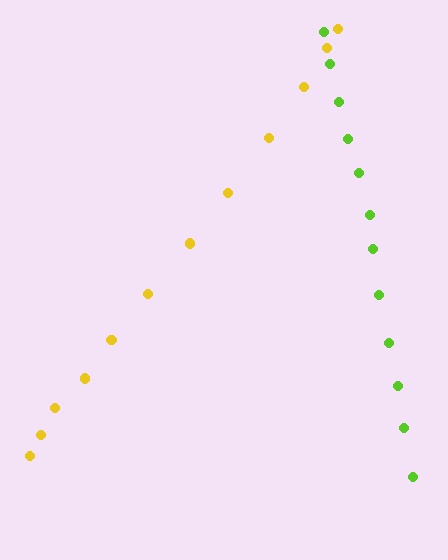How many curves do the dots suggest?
There are 2 distinct paths.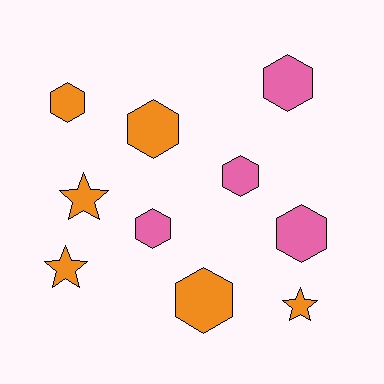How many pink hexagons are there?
There are 4 pink hexagons.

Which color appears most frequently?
Orange, with 6 objects.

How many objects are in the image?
There are 10 objects.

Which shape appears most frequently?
Hexagon, with 7 objects.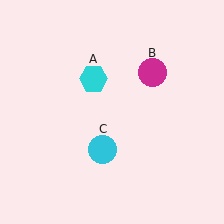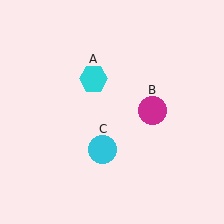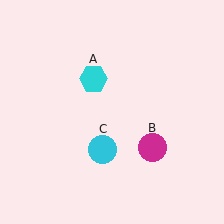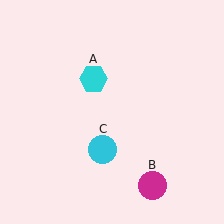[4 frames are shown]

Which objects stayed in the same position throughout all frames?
Cyan hexagon (object A) and cyan circle (object C) remained stationary.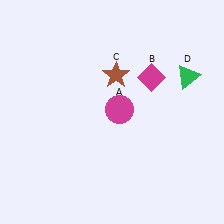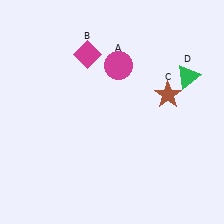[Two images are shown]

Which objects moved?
The objects that moved are: the magenta circle (A), the magenta diamond (B), the brown star (C).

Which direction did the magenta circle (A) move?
The magenta circle (A) moved up.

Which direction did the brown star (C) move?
The brown star (C) moved right.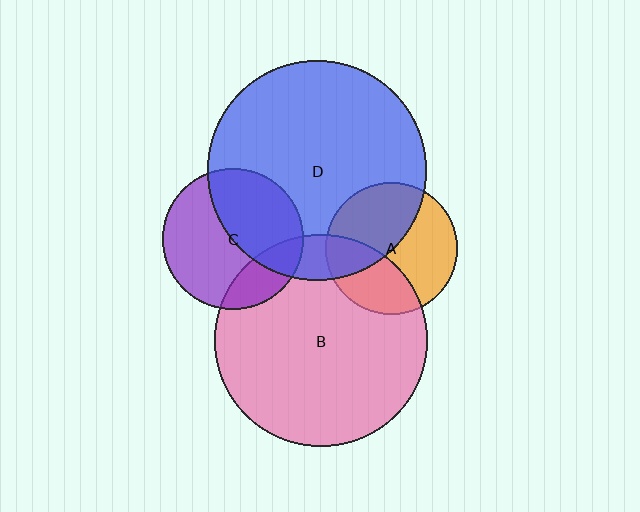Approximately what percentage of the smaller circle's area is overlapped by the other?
Approximately 45%.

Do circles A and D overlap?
Yes.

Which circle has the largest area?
Circle D (blue).